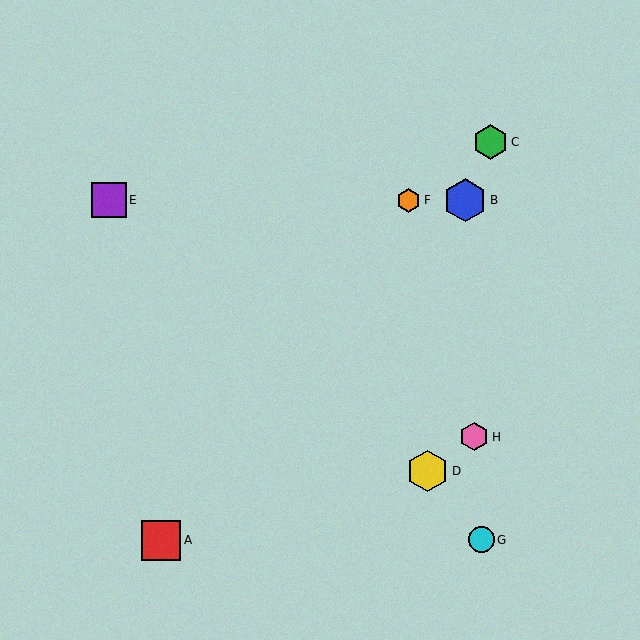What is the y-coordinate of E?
Object E is at y≈200.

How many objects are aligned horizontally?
3 objects (B, E, F) are aligned horizontally.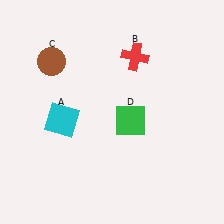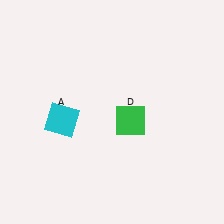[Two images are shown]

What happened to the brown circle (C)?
The brown circle (C) was removed in Image 2. It was in the top-left area of Image 1.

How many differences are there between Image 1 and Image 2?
There are 2 differences between the two images.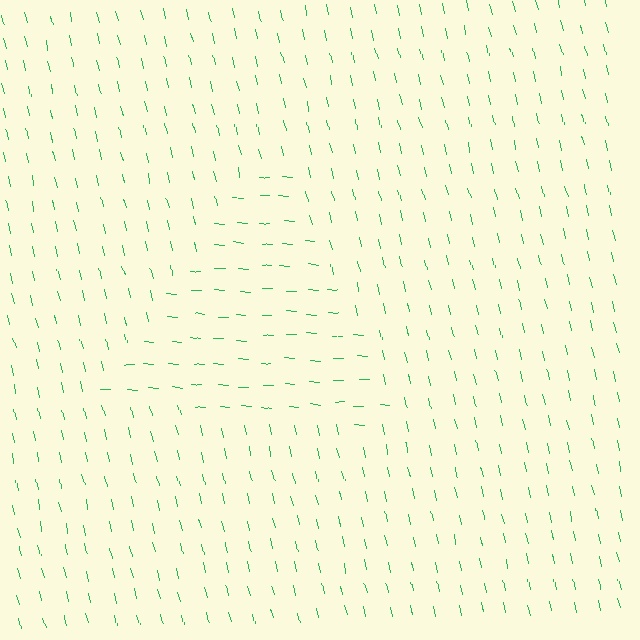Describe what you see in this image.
The image is filled with small green line segments. A triangle region in the image has lines oriented differently from the surrounding lines, creating a visible texture boundary.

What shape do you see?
I see a triangle.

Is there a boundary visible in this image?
Yes, there is a texture boundary formed by a change in line orientation.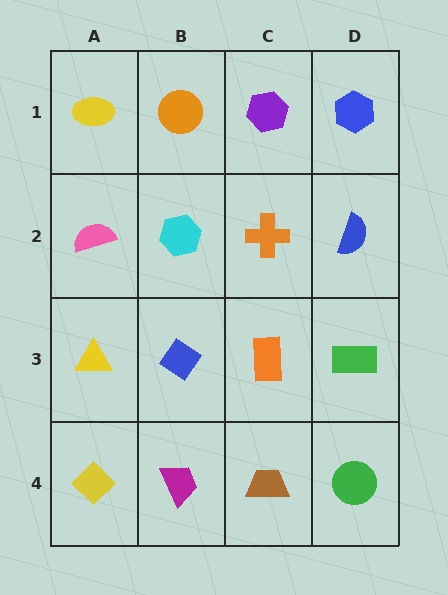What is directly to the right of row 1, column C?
A blue hexagon.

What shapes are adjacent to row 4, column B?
A blue diamond (row 3, column B), a yellow diamond (row 4, column A), a brown trapezoid (row 4, column C).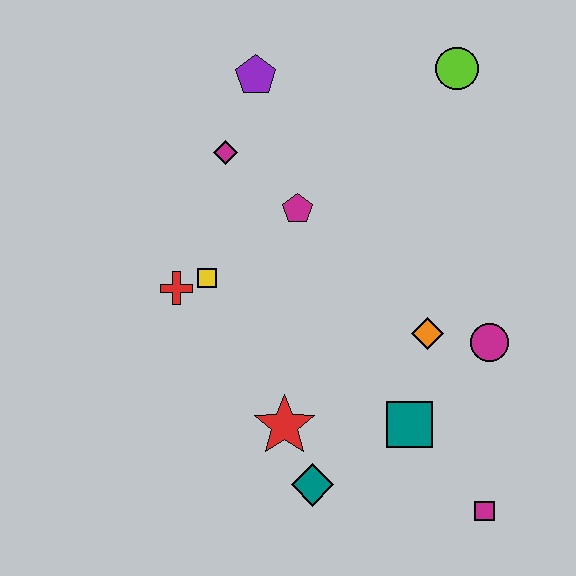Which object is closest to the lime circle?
The purple pentagon is closest to the lime circle.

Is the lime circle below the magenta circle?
No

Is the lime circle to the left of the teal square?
No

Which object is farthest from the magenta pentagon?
The magenta square is farthest from the magenta pentagon.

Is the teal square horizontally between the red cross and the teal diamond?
No